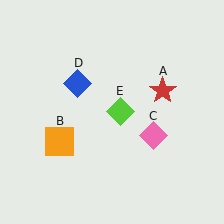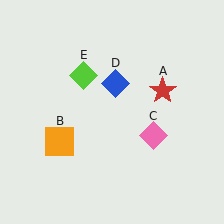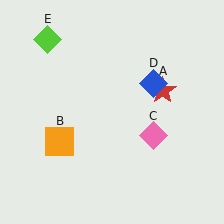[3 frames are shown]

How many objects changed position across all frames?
2 objects changed position: blue diamond (object D), lime diamond (object E).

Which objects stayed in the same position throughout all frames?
Red star (object A) and orange square (object B) and pink diamond (object C) remained stationary.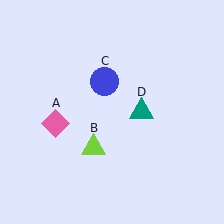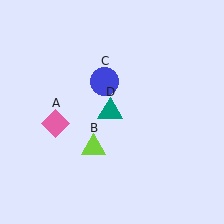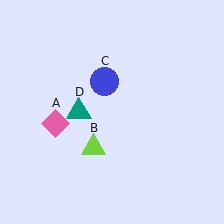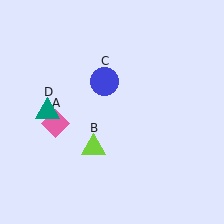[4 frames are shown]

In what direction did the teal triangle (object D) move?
The teal triangle (object D) moved left.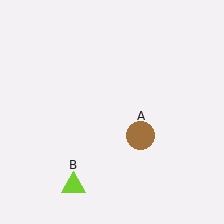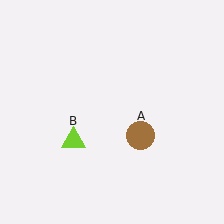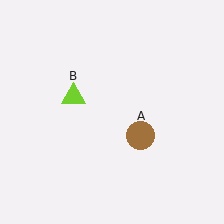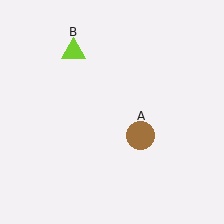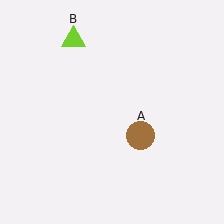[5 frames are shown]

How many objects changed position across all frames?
1 object changed position: lime triangle (object B).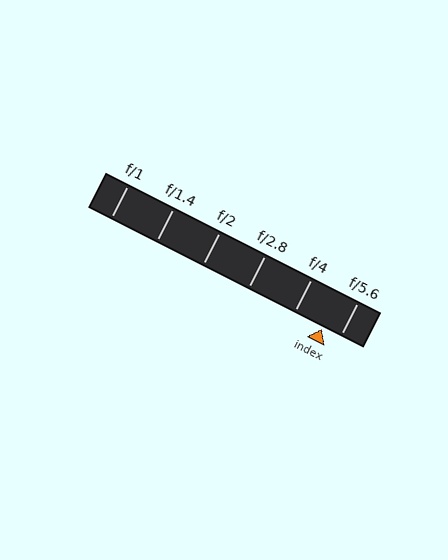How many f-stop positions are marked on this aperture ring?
There are 6 f-stop positions marked.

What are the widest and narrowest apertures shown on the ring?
The widest aperture shown is f/1 and the narrowest is f/5.6.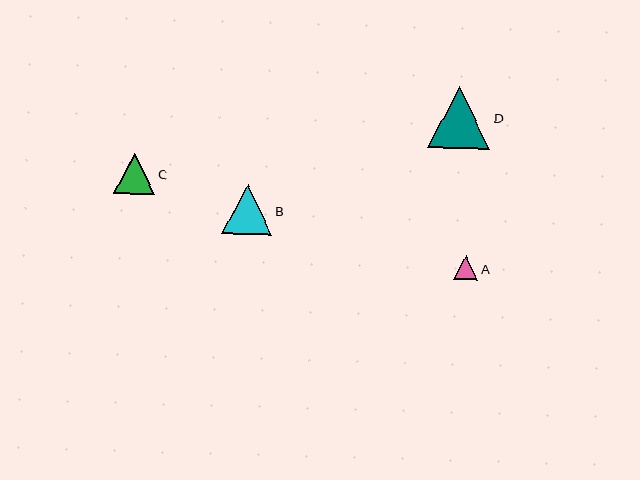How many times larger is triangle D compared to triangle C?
Triangle D is approximately 1.5 times the size of triangle C.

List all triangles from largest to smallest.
From largest to smallest: D, B, C, A.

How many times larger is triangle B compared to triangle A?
Triangle B is approximately 2.0 times the size of triangle A.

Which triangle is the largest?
Triangle D is the largest with a size of approximately 62 pixels.